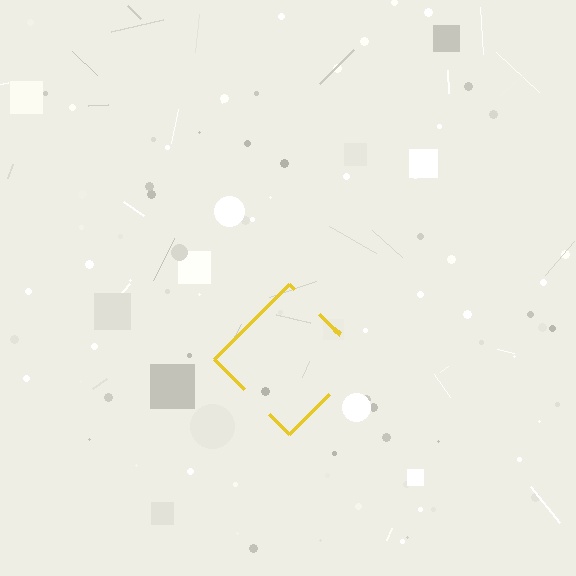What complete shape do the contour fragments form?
The contour fragments form a diamond.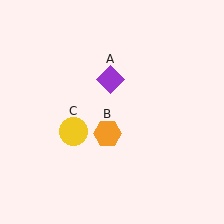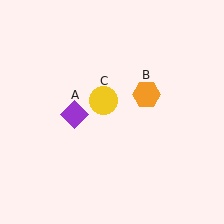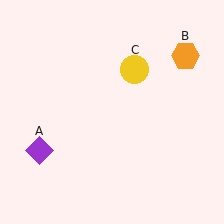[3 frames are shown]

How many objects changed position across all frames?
3 objects changed position: purple diamond (object A), orange hexagon (object B), yellow circle (object C).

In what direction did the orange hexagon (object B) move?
The orange hexagon (object B) moved up and to the right.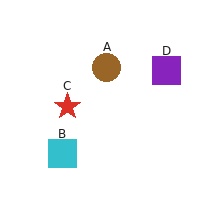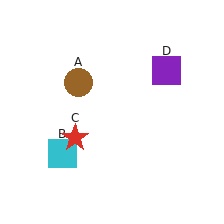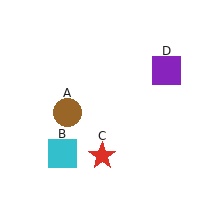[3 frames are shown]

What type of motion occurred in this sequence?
The brown circle (object A), red star (object C) rotated counterclockwise around the center of the scene.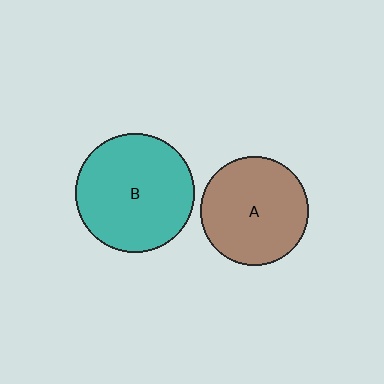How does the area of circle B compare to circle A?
Approximately 1.2 times.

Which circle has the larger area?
Circle B (teal).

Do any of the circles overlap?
No, none of the circles overlap.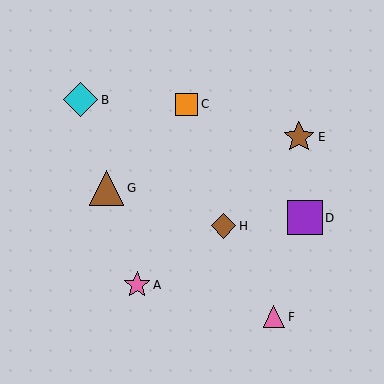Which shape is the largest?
The purple square (labeled D) is the largest.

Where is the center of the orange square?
The center of the orange square is at (187, 104).